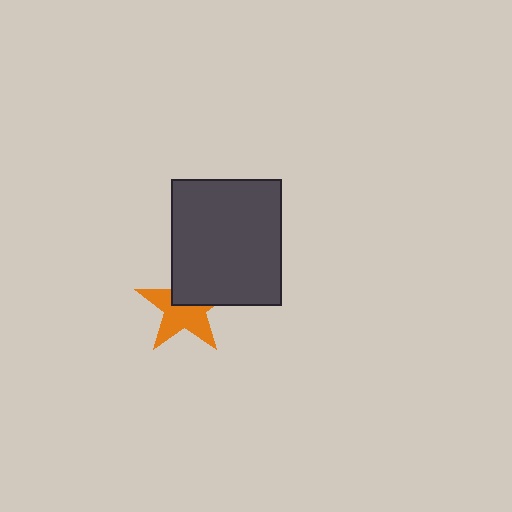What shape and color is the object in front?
The object in front is a dark gray rectangle.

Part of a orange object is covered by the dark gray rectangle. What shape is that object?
It is a star.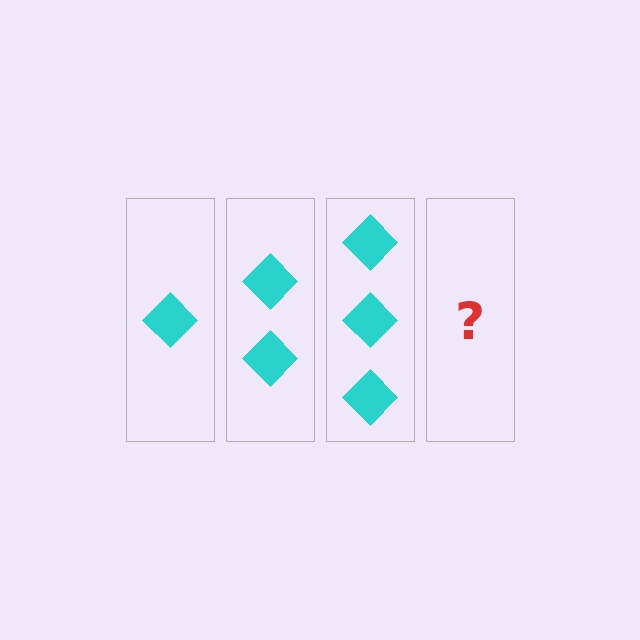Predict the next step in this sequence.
The next step is 4 diamonds.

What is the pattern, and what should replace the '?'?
The pattern is that each step adds one more diamond. The '?' should be 4 diamonds.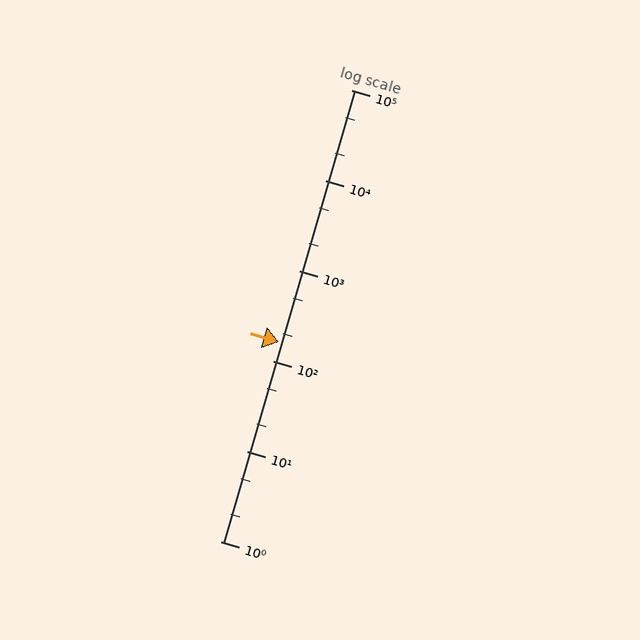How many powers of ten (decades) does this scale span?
The scale spans 5 decades, from 1 to 100000.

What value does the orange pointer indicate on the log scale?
The pointer indicates approximately 160.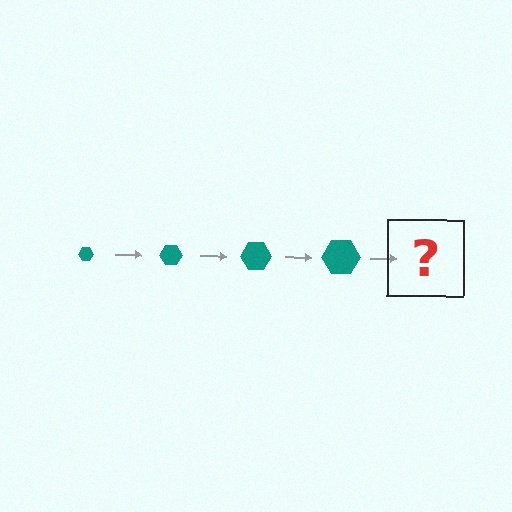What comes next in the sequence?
The next element should be a teal hexagon, larger than the previous one.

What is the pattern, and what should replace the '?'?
The pattern is that the hexagon gets progressively larger each step. The '?' should be a teal hexagon, larger than the previous one.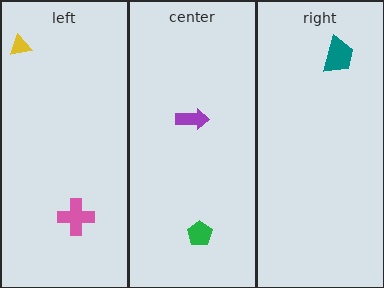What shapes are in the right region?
The teal trapezoid.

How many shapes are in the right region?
1.